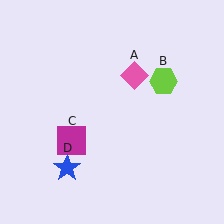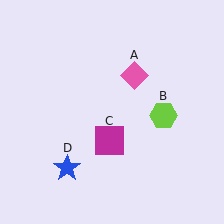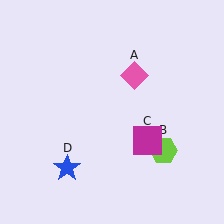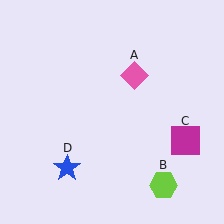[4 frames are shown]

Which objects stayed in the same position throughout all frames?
Pink diamond (object A) and blue star (object D) remained stationary.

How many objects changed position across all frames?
2 objects changed position: lime hexagon (object B), magenta square (object C).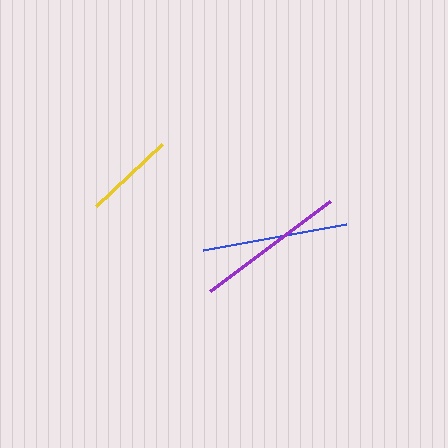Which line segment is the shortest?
The yellow line is the shortest at approximately 91 pixels.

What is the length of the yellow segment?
The yellow segment is approximately 91 pixels long.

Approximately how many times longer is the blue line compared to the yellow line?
The blue line is approximately 1.6 times the length of the yellow line.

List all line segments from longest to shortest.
From longest to shortest: purple, blue, yellow.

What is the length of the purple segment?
The purple segment is approximately 149 pixels long.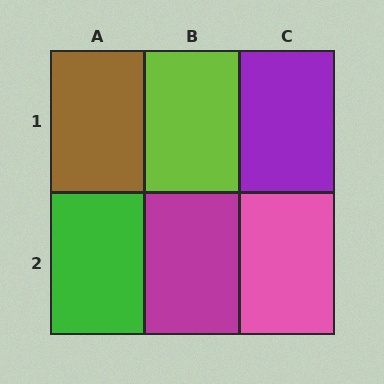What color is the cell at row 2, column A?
Green.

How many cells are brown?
1 cell is brown.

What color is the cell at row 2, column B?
Magenta.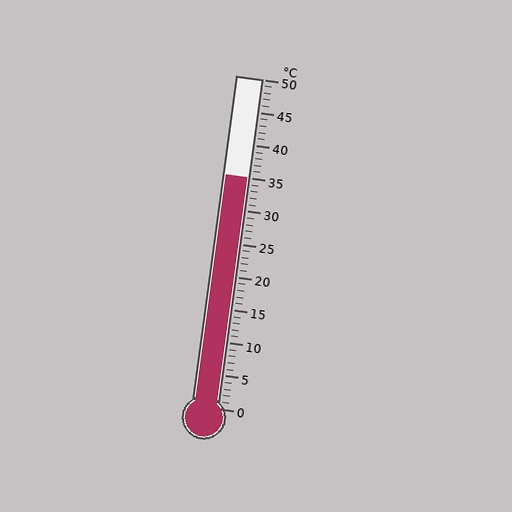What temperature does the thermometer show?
The thermometer shows approximately 35°C.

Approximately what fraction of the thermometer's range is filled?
The thermometer is filled to approximately 70% of its range.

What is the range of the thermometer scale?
The thermometer scale ranges from 0°C to 50°C.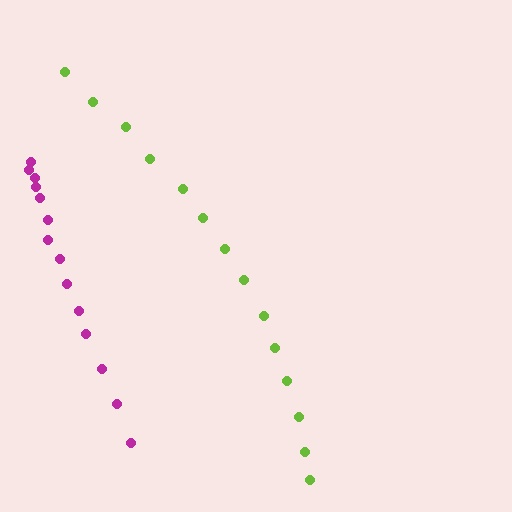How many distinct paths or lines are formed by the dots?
There are 2 distinct paths.